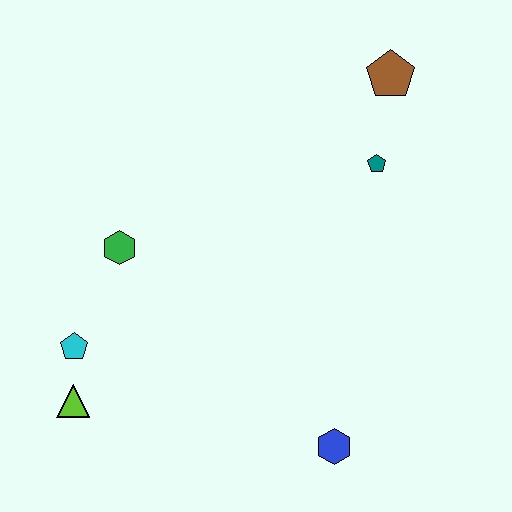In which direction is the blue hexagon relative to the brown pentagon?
The blue hexagon is below the brown pentagon.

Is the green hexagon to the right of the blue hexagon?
No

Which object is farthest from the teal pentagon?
The lime triangle is farthest from the teal pentagon.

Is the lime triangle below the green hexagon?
Yes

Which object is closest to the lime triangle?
The cyan pentagon is closest to the lime triangle.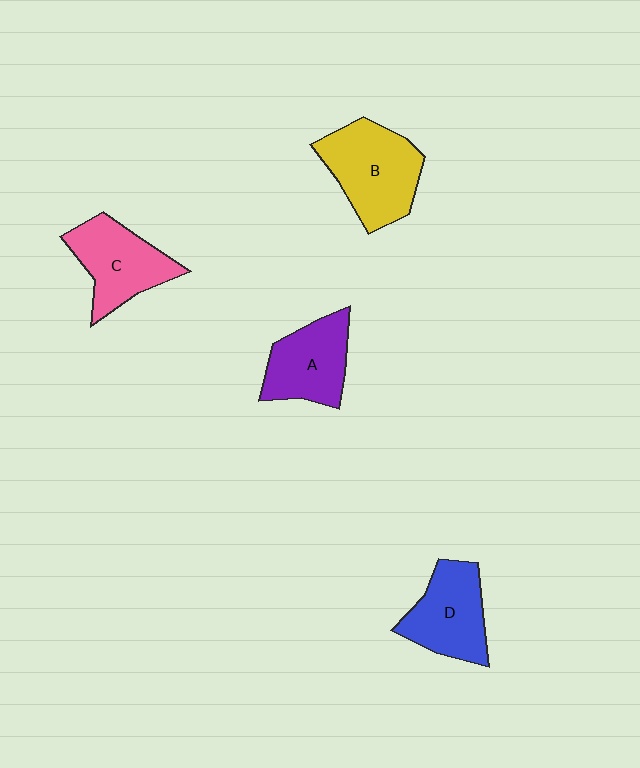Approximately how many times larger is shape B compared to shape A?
Approximately 1.3 times.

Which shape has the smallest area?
Shape A (purple).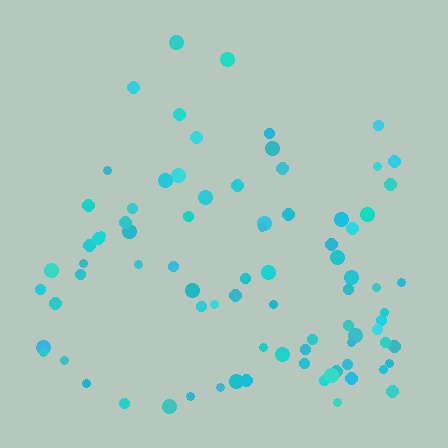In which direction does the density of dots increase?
From top to bottom, with the bottom side densest.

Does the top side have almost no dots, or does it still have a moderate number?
Still a moderate number, just noticeably fewer than the bottom.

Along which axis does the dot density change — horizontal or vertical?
Vertical.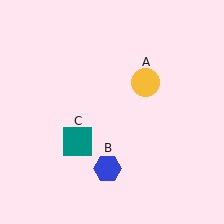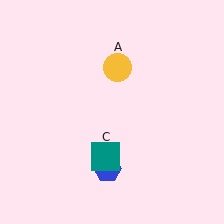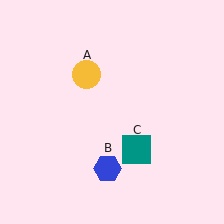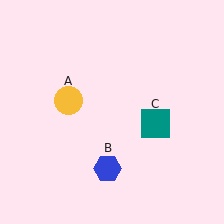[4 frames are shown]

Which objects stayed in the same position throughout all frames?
Blue hexagon (object B) remained stationary.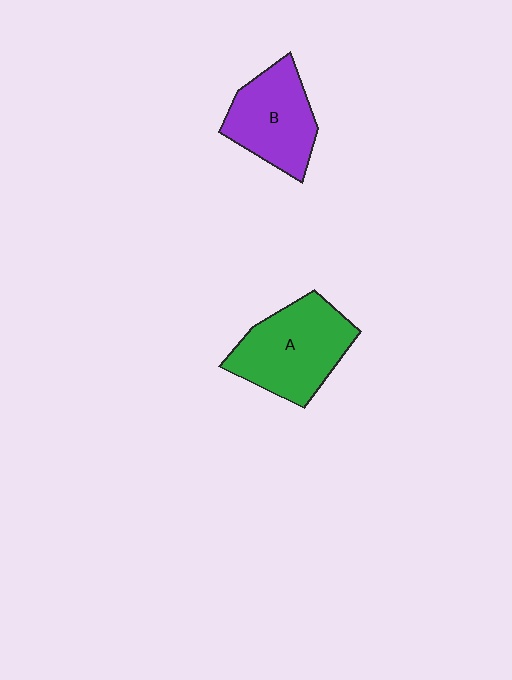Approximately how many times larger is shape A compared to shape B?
Approximately 1.2 times.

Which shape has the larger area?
Shape A (green).